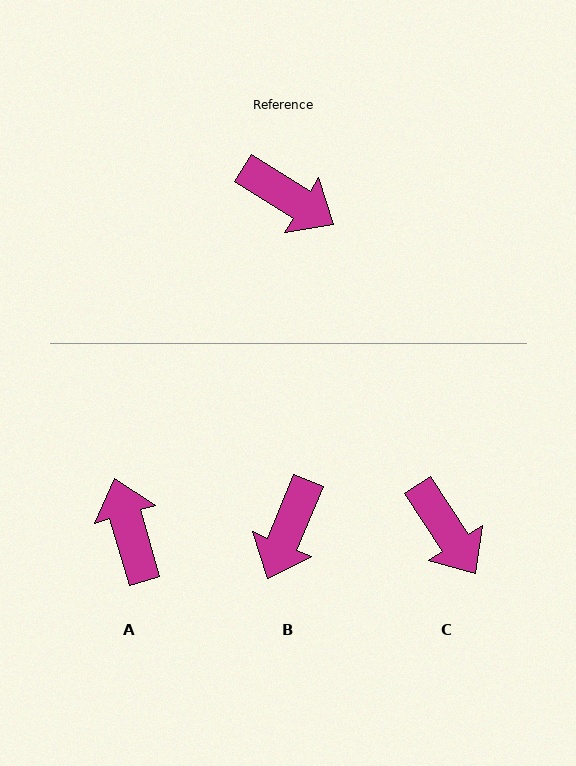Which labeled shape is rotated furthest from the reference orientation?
A, about 138 degrees away.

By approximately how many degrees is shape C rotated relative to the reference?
Approximately 25 degrees clockwise.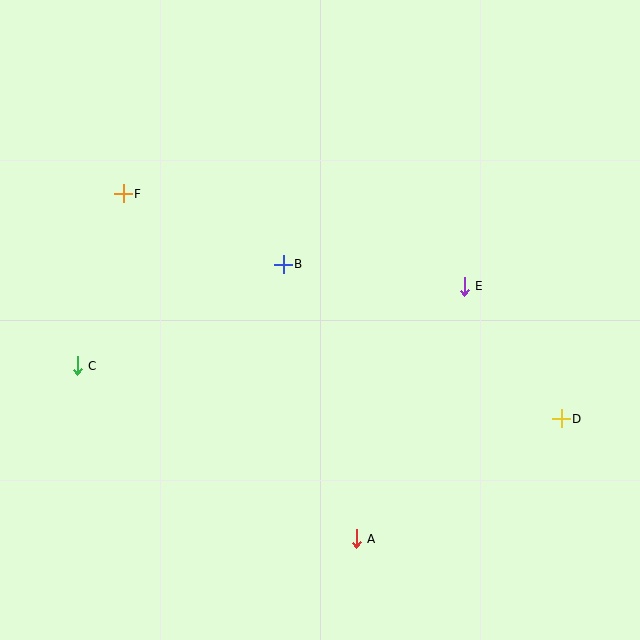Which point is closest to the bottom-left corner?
Point C is closest to the bottom-left corner.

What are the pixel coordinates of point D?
Point D is at (561, 419).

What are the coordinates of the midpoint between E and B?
The midpoint between E and B is at (374, 275).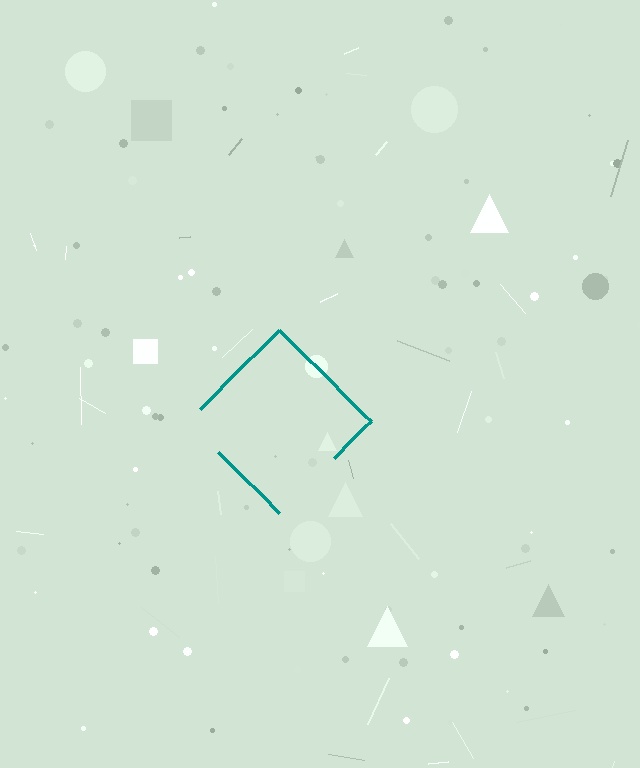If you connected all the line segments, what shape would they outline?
They would outline a diamond.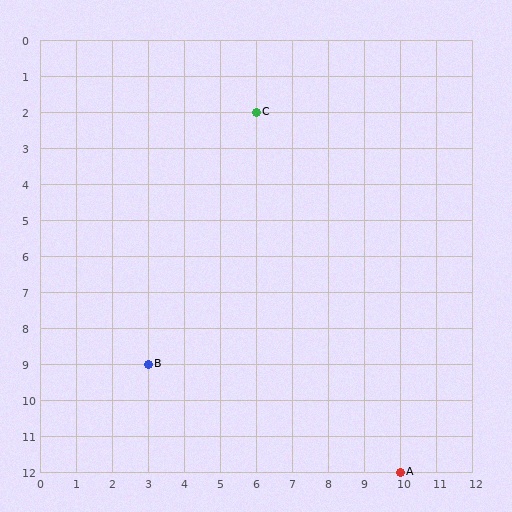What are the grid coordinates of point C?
Point C is at grid coordinates (6, 2).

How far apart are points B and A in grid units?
Points B and A are 7 columns and 3 rows apart (about 7.6 grid units diagonally).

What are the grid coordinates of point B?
Point B is at grid coordinates (3, 9).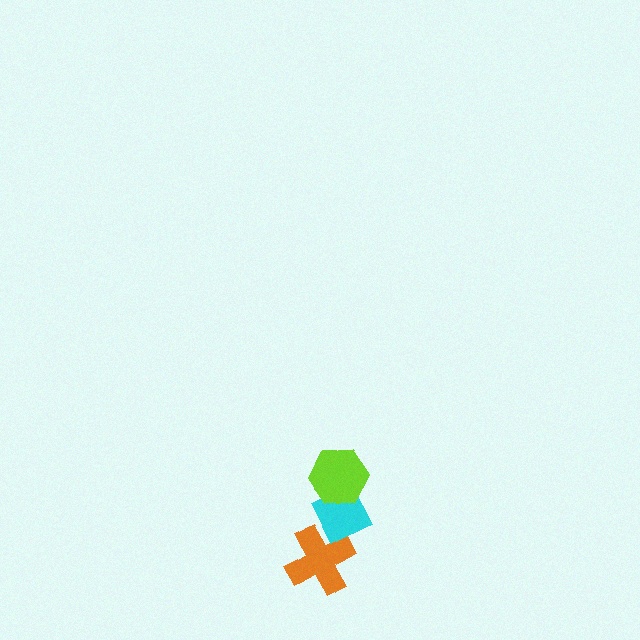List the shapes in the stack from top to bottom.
From top to bottom: the lime hexagon, the cyan diamond, the orange cross.